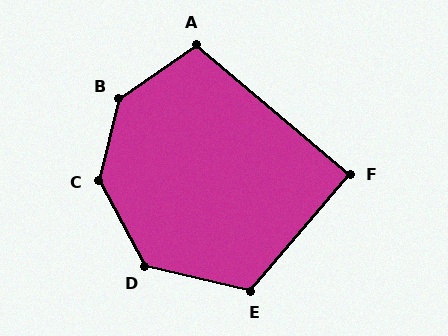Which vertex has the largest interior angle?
B, at approximately 138 degrees.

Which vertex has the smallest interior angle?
F, at approximately 90 degrees.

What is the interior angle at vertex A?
Approximately 105 degrees (obtuse).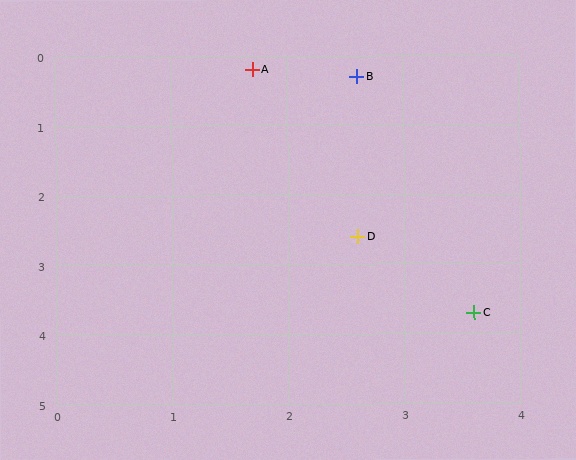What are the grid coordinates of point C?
Point C is at approximately (3.6, 3.7).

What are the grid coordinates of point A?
Point A is at approximately (1.7, 0.2).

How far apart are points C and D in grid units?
Points C and D are about 1.5 grid units apart.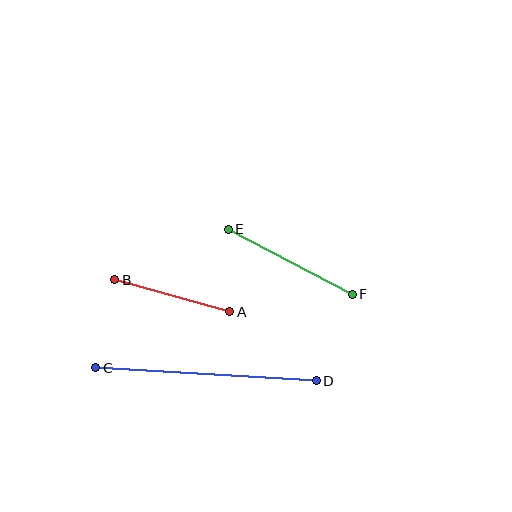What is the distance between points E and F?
The distance is approximately 140 pixels.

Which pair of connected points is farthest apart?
Points C and D are farthest apart.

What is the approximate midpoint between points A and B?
The midpoint is at approximately (172, 296) pixels.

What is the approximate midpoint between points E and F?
The midpoint is at approximately (290, 262) pixels.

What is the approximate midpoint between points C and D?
The midpoint is at approximately (206, 374) pixels.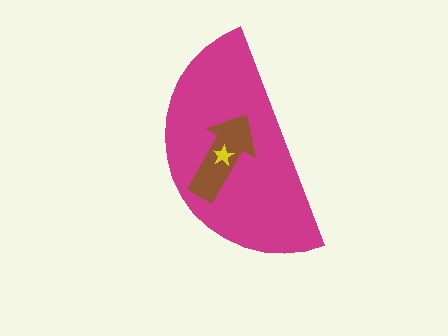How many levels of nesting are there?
3.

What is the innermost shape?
The yellow star.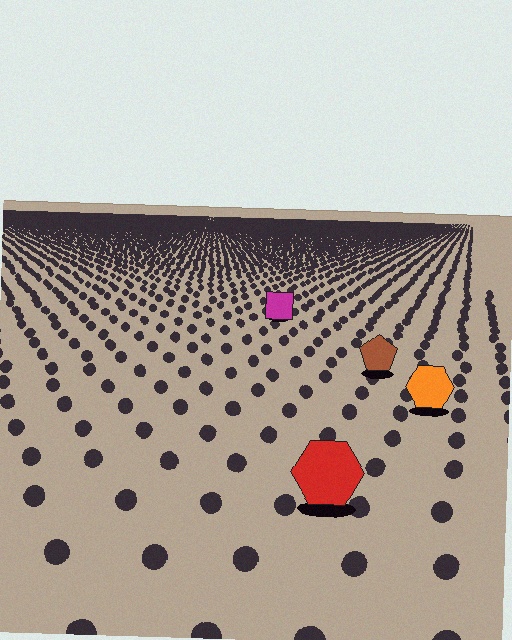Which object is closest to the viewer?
The red hexagon is closest. The texture marks near it are larger and more spread out.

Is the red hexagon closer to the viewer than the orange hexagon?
Yes. The red hexagon is closer — you can tell from the texture gradient: the ground texture is coarser near it.